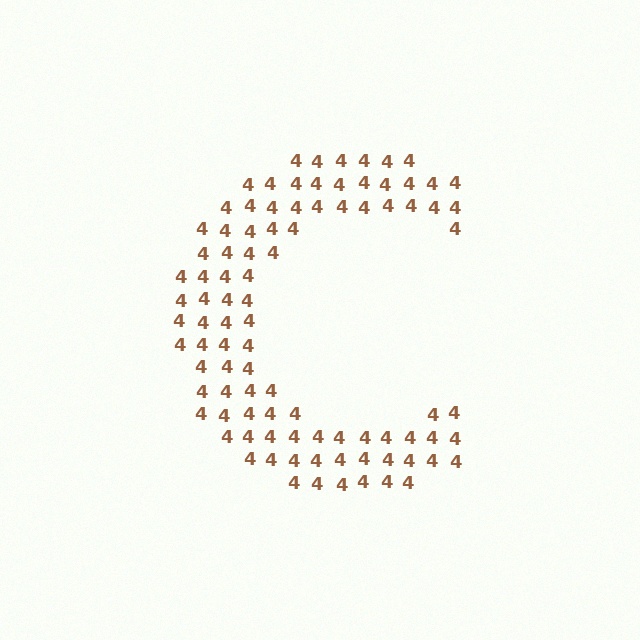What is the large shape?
The large shape is the letter C.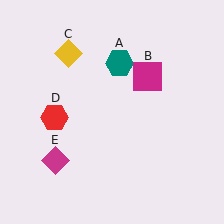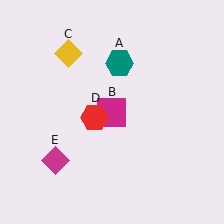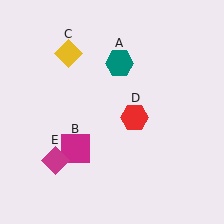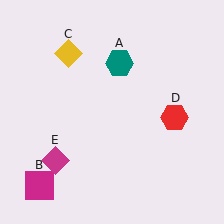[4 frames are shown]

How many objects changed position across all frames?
2 objects changed position: magenta square (object B), red hexagon (object D).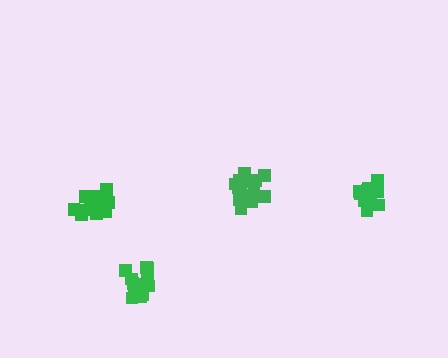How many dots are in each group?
Group 1: 20 dots, Group 2: 20 dots, Group 3: 20 dots, Group 4: 14 dots (74 total).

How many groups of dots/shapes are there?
There are 4 groups.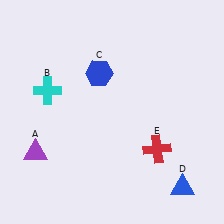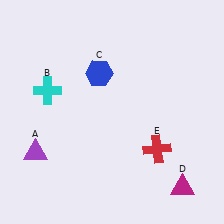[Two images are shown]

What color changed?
The triangle (D) changed from blue in Image 1 to magenta in Image 2.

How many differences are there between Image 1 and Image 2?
There is 1 difference between the two images.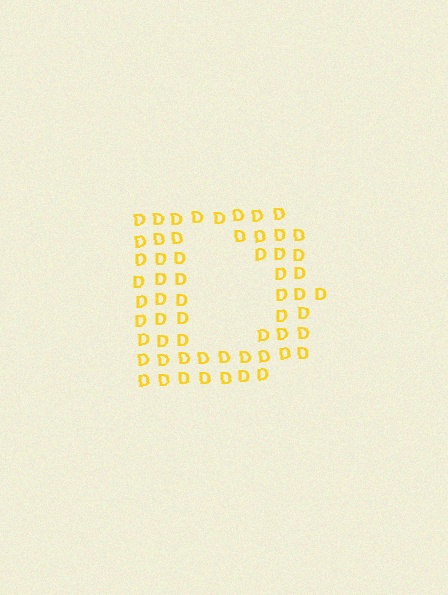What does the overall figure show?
The overall figure shows the letter D.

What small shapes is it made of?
It is made of small letter D's.